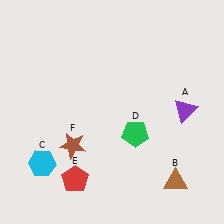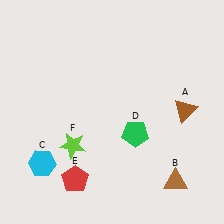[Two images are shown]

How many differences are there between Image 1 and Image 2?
There are 2 differences between the two images.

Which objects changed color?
A changed from purple to brown. F changed from brown to lime.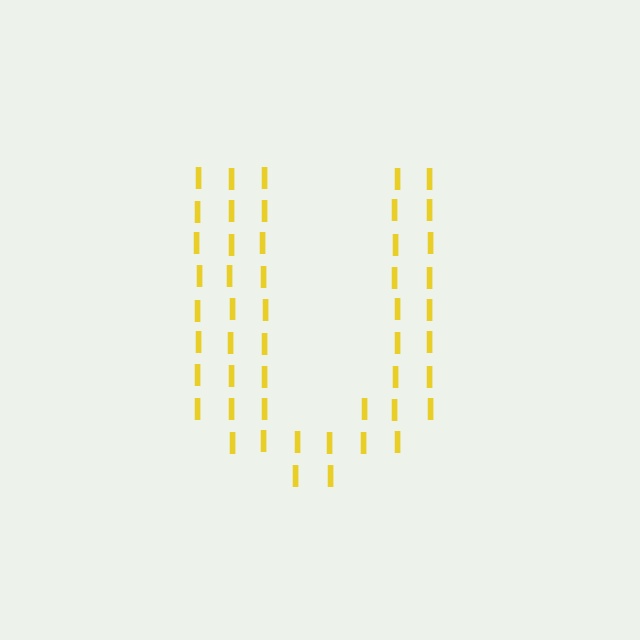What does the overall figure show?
The overall figure shows the letter U.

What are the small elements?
The small elements are letter I's.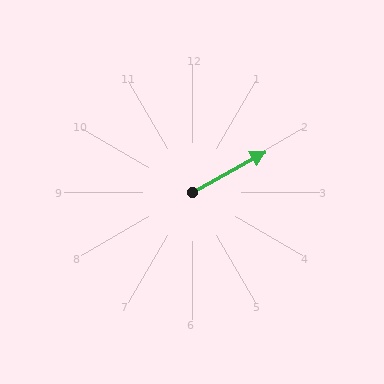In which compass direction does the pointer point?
Northeast.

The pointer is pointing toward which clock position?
Roughly 2 o'clock.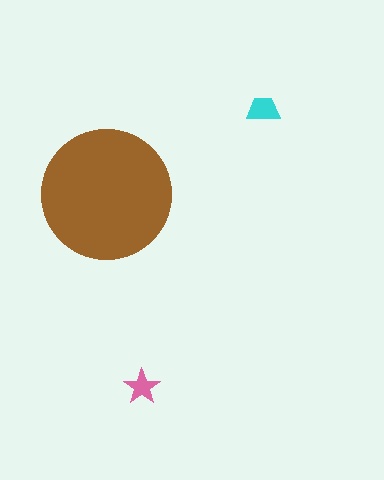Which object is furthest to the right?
The cyan trapezoid is rightmost.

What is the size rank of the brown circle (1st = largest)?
1st.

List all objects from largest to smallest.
The brown circle, the cyan trapezoid, the pink star.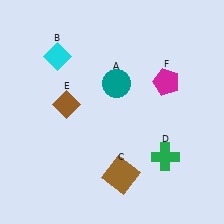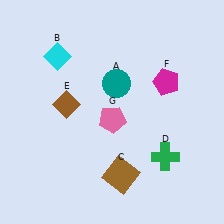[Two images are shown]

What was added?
A pink pentagon (G) was added in Image 2.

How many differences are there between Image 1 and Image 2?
There is 1 difference between the two images.